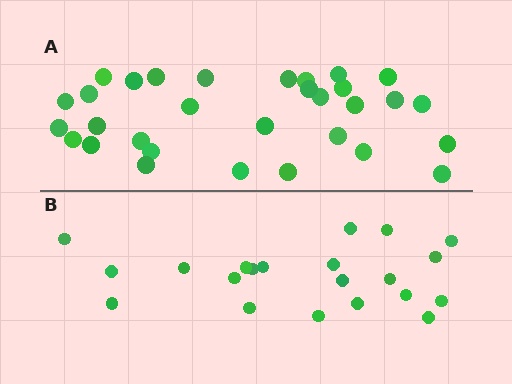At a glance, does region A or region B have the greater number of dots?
Region A (the top region) has more dots.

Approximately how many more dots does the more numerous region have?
Region A has roughly 10 or so more dots than region B.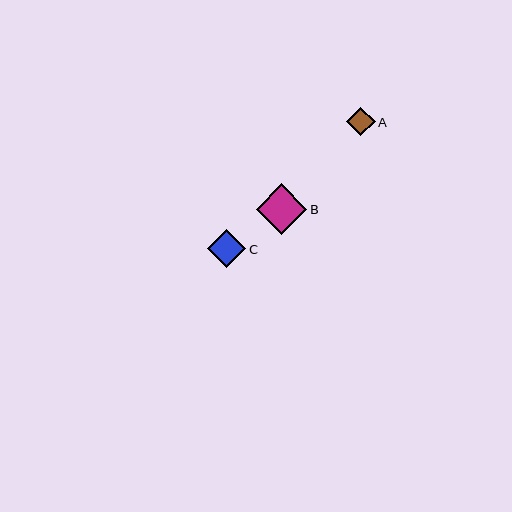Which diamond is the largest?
Diamond B is the largest with a size of approximately 51 pixels.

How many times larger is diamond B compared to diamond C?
Diamond B is approximately 1.3 times the size of diamond C.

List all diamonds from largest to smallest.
From largest to smallest: B, C, A.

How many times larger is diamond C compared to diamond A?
Diamond C is approximately 1.3 times the size of diamond A.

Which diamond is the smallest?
Diamond A is the smallest with a size of approximately 29 pixels.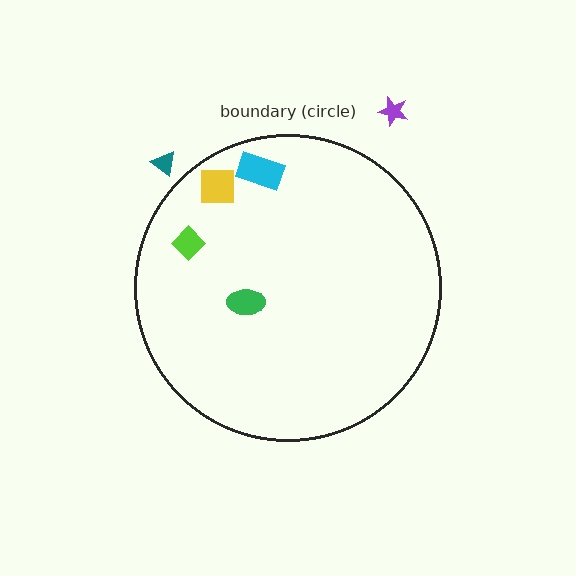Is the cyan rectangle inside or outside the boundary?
Inside.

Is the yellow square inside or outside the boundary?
Inside.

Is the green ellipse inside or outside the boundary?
Inside.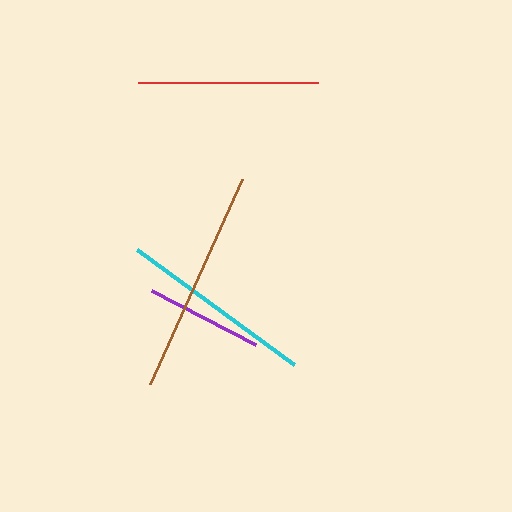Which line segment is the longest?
The brown line is the longest at approximately 225 pixels.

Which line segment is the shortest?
The purple line is the shortest at approximately 118 pixels.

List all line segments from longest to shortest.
From longest to shortest: brown, cyan, red, purple.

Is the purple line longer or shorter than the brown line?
The brown line is longer than the purple line.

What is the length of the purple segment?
The purple segment is approximately 118 pixels long.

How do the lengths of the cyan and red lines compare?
The cyan and red lines are approximately the same length.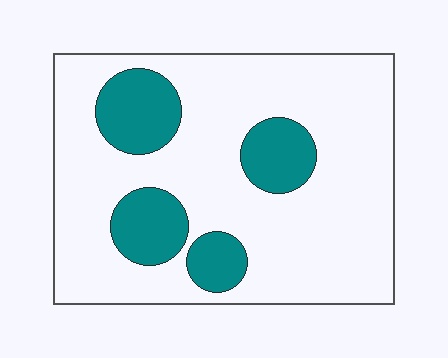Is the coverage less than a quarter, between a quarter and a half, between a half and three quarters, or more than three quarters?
Less than a quarter.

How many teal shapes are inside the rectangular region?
4.